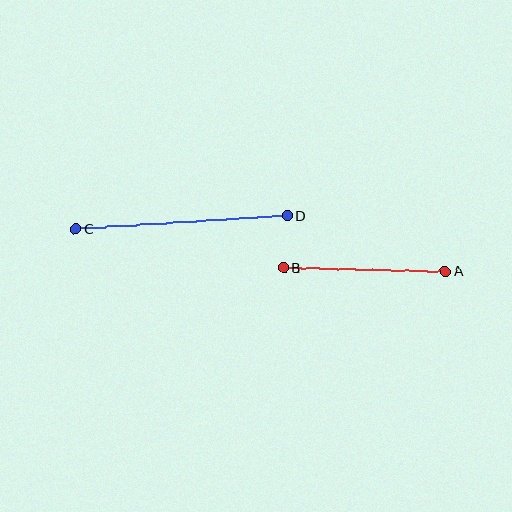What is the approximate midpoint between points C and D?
The midpoint is at approximately (182, 222) pixels.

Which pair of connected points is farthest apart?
Points C and D are farthest apart.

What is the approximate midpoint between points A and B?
The midpoint is at approximately (365, 270) pixels.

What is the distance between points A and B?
The distance is approximately 162 pixels.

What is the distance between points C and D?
The distance is approximately 212 pixels.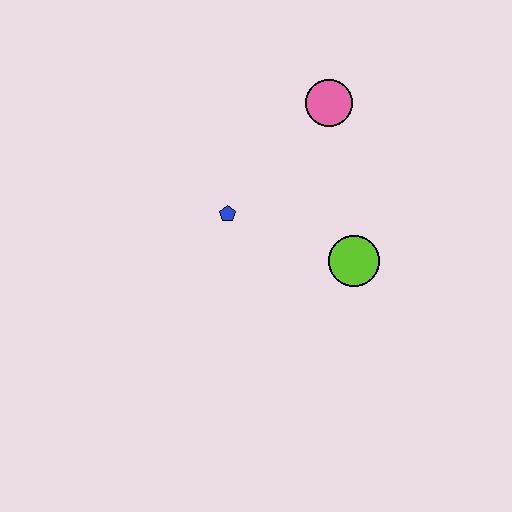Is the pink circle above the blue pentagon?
Yes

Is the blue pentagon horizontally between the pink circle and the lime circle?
No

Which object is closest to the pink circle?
The blue pentagon is closest to the pink circle.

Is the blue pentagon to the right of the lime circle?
No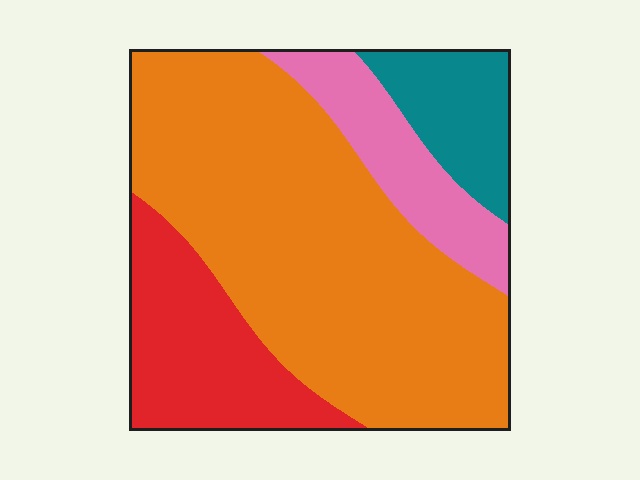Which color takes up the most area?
Orange, at roughly 60%.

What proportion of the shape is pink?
Pink takes up less than a sixth of the shape.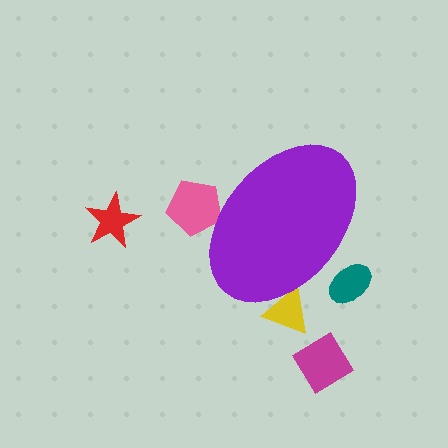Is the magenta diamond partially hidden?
No, the magenta diamond is fully visible.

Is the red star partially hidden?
No, the red star is fully visible.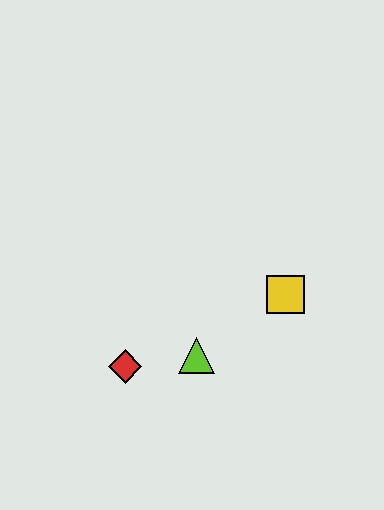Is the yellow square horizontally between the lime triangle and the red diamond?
No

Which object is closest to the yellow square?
The lime triangle is closest to the yellow square.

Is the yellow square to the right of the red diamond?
Yes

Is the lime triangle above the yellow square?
No